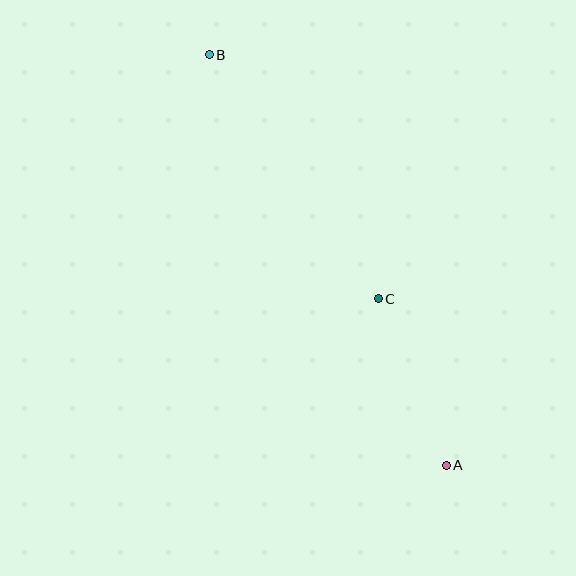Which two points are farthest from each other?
Points A and B are farthest from each other.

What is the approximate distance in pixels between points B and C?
The distance between B and C is approximately 297 pixels.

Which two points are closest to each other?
Points A and C are closest to each other.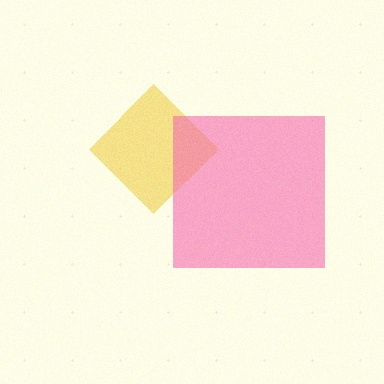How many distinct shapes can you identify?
There are 2 distinct shapes: a yellow diamond, a pink square.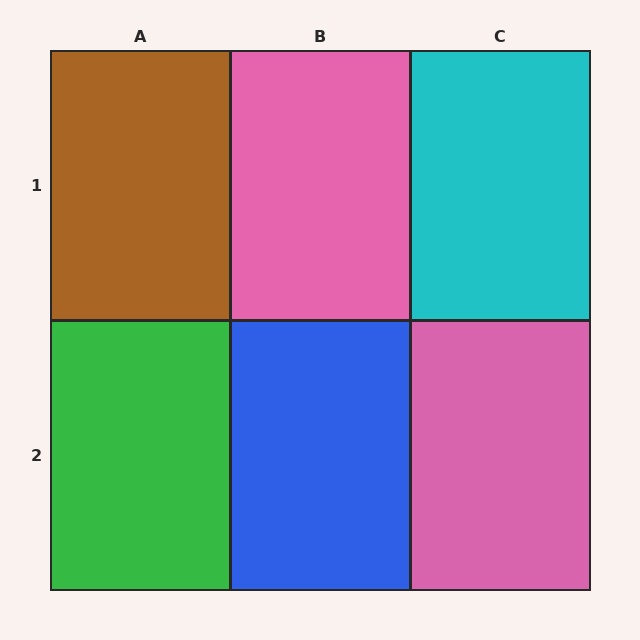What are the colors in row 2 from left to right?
Green, blue, pink.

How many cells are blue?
1 cell is blue.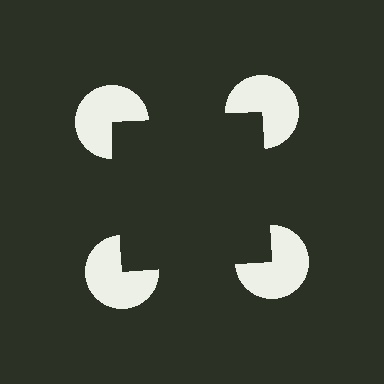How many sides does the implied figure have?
4 sides.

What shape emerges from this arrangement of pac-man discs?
An illusory square — its edges are inferred from the aligned wedge cuts in the pac-man discs, not physically drawn.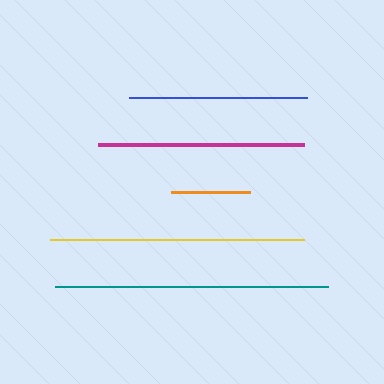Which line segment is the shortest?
The orange line is the shortest at approximately 79 pixels.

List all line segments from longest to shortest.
From longest to shortest: teal, yellow, magenta, blue, orange.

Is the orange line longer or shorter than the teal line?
The teal line is longer than the orange line.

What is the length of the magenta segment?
The magenta segment is approximately 206 pixels long.